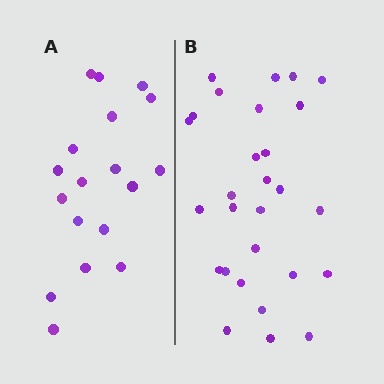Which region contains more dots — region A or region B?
Region B (the right region) has more dots.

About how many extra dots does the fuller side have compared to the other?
Region B has roughly 10 or so more dots than region A.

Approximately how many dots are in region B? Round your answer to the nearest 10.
About 30 dots. (The exact count is 28, which rounds to 30.)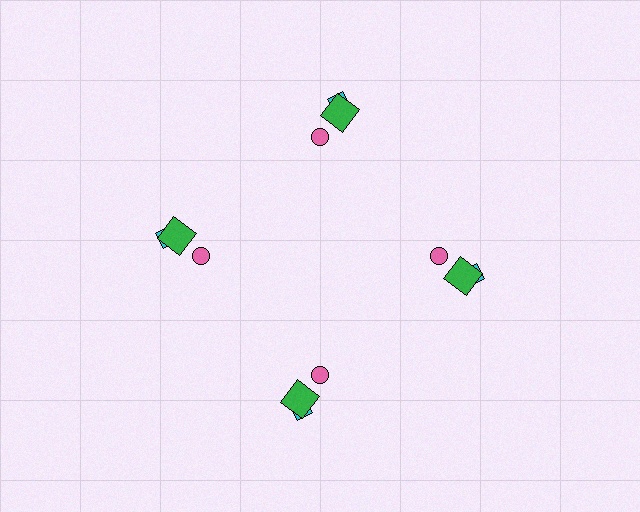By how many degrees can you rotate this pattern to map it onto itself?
The pattern maps onto itself every 90 degrees of rotation.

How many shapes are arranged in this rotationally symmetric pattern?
There are 12 shapes, arranged in 4 groups of 3.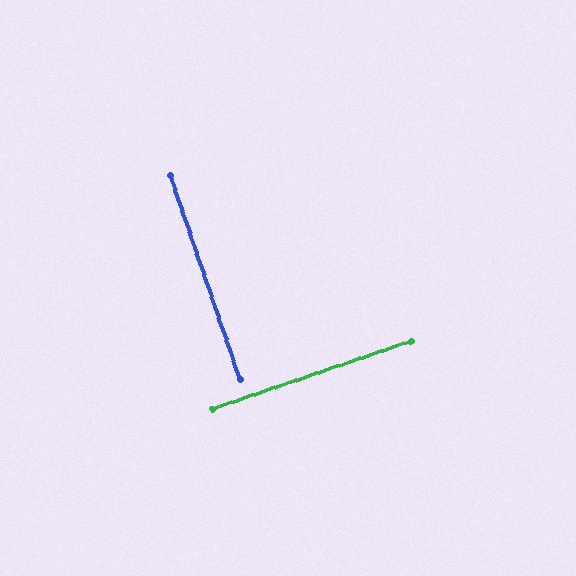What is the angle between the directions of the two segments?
Approximately 90 degrees.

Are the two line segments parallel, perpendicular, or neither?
Perpendicular — they meet at approximately 90°.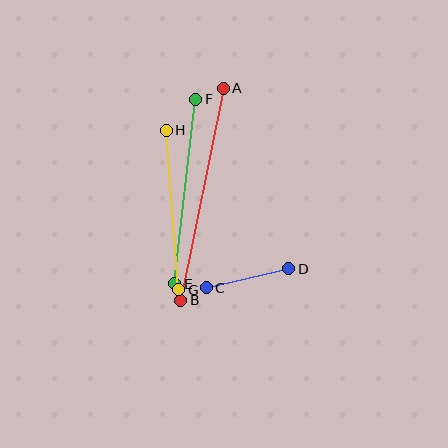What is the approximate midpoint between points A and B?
The midpoint is at approximately (202, 194) pixels.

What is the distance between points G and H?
The distance is approximately 160 pixels.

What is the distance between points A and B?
The distance is approximately 216 pixels.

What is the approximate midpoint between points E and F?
The midpoint is at approximately (185, 191) pixels.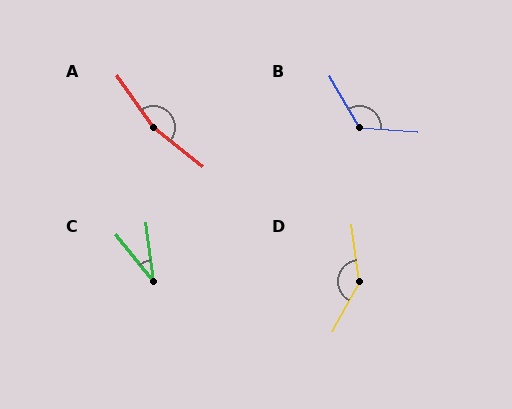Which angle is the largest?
A, at approximately 164 degrees.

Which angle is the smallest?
C, at approximately 32 degrees.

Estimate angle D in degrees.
Approximately 144 degrees.